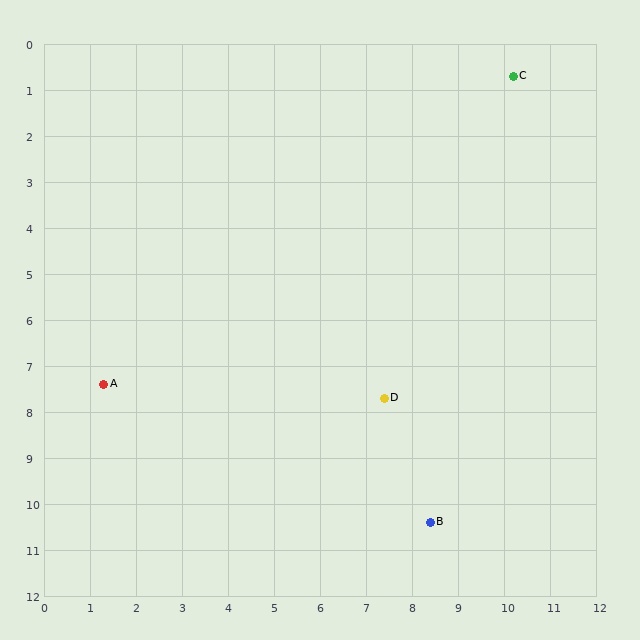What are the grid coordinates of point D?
Point D is at approximately (7.4, 7.7).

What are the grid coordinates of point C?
Point C is at approximately (10.2, 0.7).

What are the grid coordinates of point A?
Point A is at approximately (1.3, 7.4).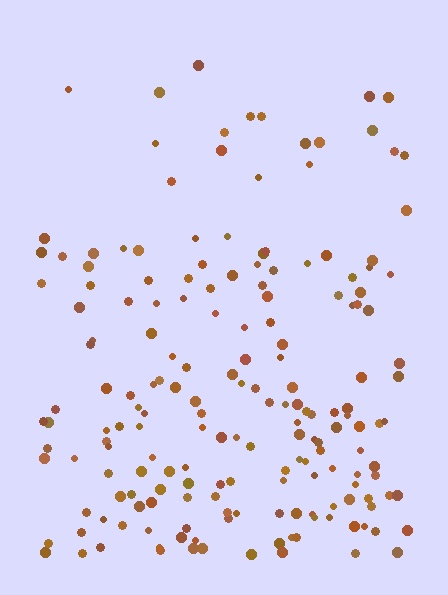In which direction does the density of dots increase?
From top to bottom, with the bottom side densest.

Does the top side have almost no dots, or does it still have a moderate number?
Still a moderate number, just noticeably fewer than the bottom.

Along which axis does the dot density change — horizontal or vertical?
Vertical.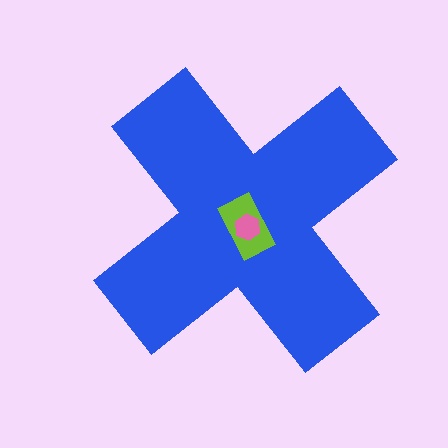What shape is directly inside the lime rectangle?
The pink hexagon.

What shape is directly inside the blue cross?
The lime rectangle.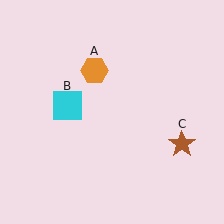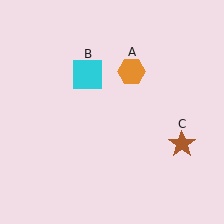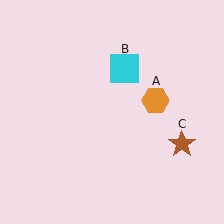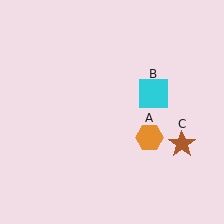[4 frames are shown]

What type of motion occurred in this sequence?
The orange hexagon (object A), cyan square (object B) rotated clockwise around the center of the scene.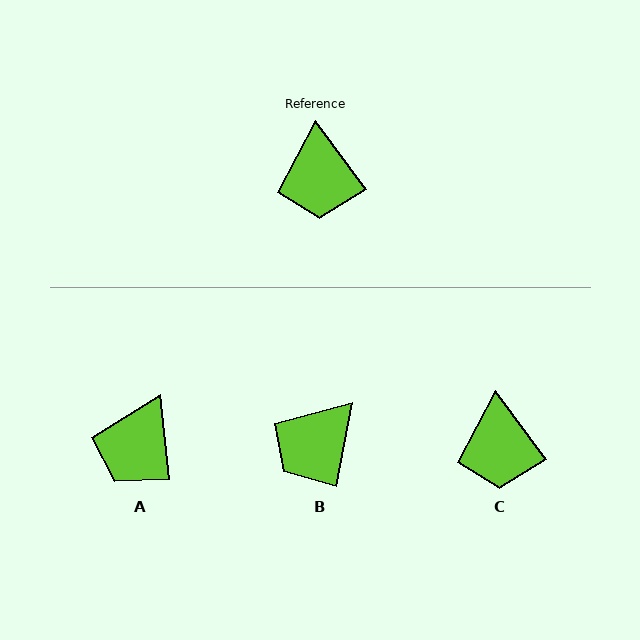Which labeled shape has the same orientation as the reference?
C.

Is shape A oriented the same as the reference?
No, it is off by about 30 degrees.